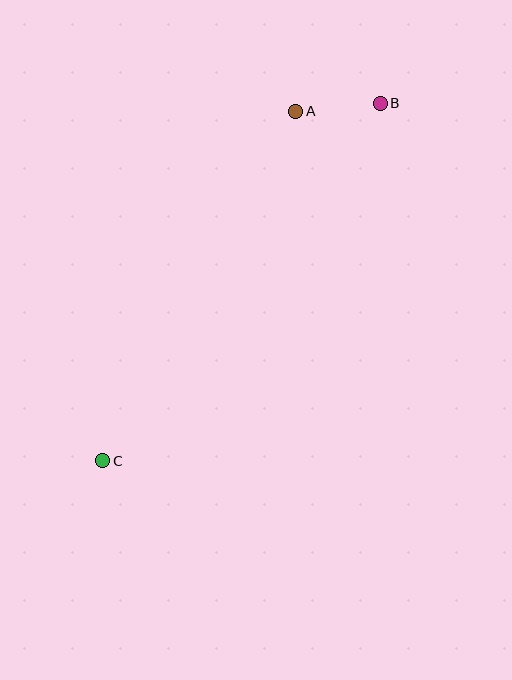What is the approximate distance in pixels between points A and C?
The distance between A and C is approximately 399 pixels.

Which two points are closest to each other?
Points A and B are closest to each other.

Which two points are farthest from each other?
Points B and C are farthest from each other.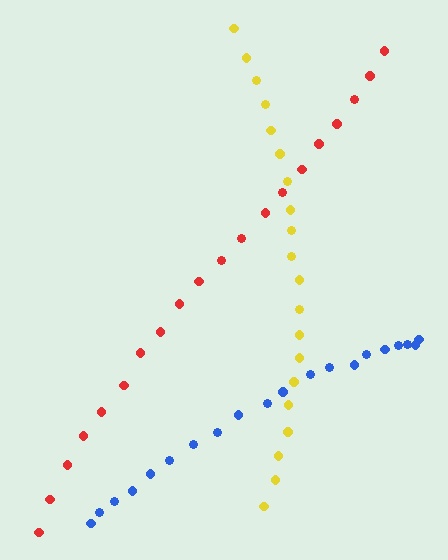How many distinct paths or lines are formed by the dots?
There are 3 distinct paths.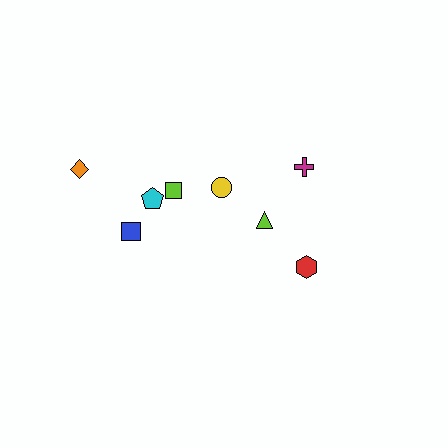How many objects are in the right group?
There are 3 objects.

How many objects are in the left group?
There are 5 objects.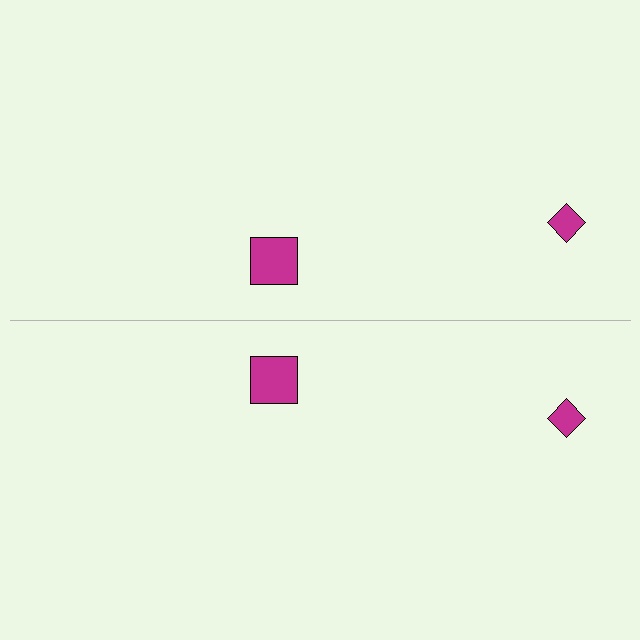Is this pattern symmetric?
Yes, this pattern has bilateral (reflection) symmetry.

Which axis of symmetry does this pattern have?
The pattern has a horizontal axis of symmetry running through the center of the image.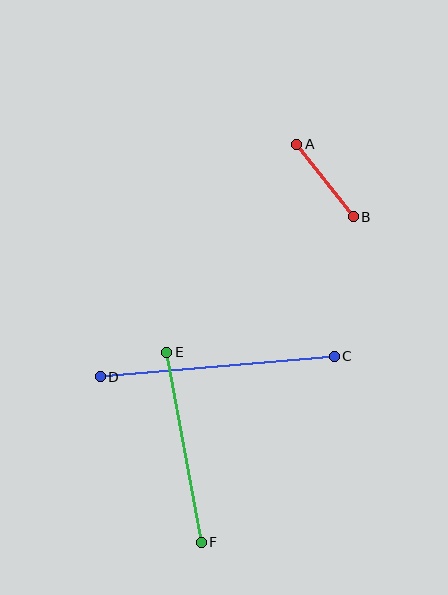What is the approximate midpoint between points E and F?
The midpoint is at approximately (184, 447) pixels.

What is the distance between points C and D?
The distance is approximately 235 pixels.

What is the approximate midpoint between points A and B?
The midpoint is at approximately (325, 181) pixels.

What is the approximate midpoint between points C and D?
The midpoint is at approximately (217, 367) pixels.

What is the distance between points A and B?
The distance is approximately 92 pixels.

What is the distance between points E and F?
The distance is approximately 193 pixels.